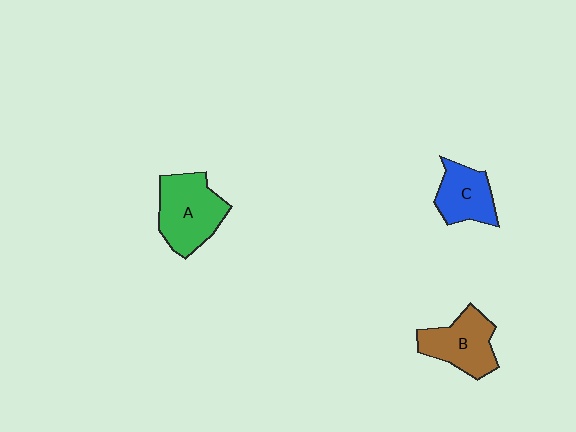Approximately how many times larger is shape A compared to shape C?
Approximately 1.4 times.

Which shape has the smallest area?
Shape C (blue).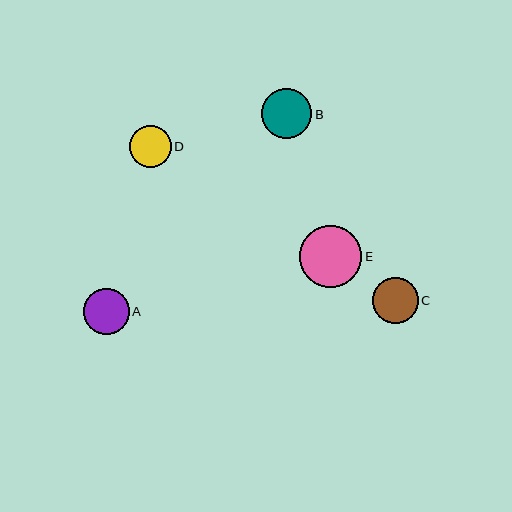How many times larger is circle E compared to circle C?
Circle E is approximately 1.4 times the size of circle C.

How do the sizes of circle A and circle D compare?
Circle A and circle D are approximately the same size.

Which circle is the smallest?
Circle D is the smallest with a size of approximately 42 pixels.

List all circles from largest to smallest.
From largest to smallest: E, B, A, C, D.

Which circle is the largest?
Circle E is the largest with a size of approximately 62 pixels.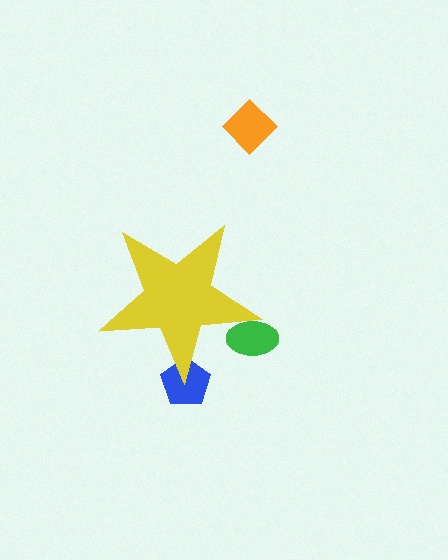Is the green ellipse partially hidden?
Yes, the green ellipse is partially hidden behind the yellow star.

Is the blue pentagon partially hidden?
Yes, the blue pentagon is partially hidden behind the yellow star.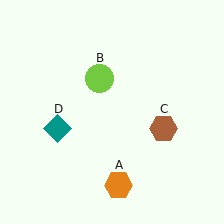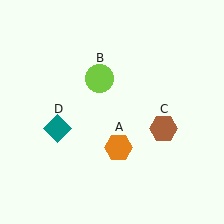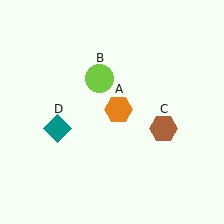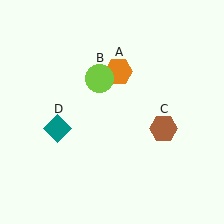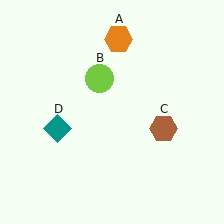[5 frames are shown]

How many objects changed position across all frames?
1 object changed position: orange hexagon (object A).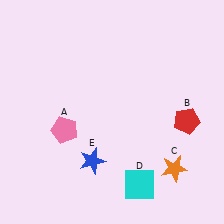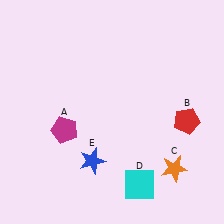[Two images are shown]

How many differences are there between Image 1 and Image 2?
There is 1 difference between the two images.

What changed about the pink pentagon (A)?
In Image 1, A is pink. In Image 2, it changed to magenta.